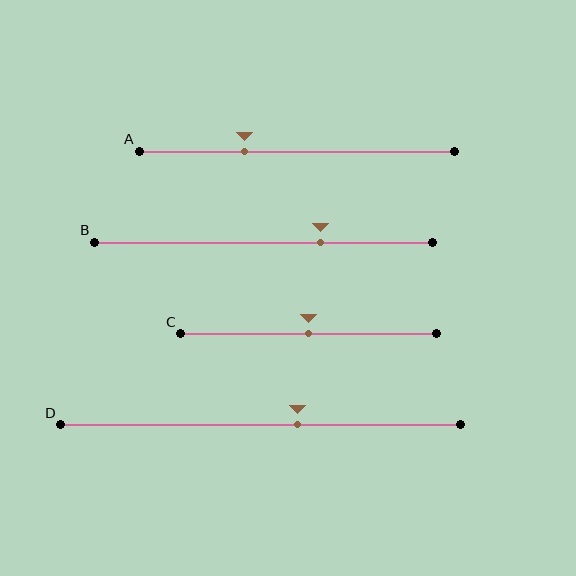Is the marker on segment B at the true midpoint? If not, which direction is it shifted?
No, the marker on segment B is shifted to the right by about 17% of the segment length.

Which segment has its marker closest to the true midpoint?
Segment C has its marker closest to the true midpoint.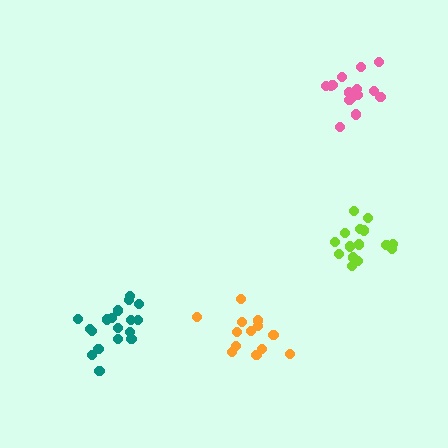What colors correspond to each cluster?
The clusters are colored: orange, pink, teal, lime.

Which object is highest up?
The pink cluster is topmost.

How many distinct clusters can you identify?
There are 4 distinct clusters.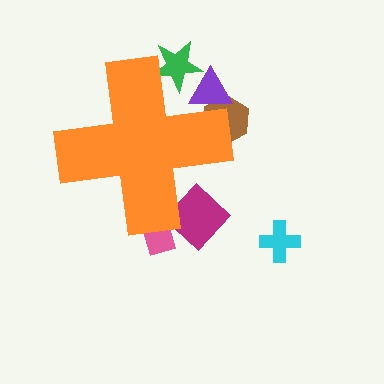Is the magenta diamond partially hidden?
Yes, the magenta diamond is partially hidden behind the orange cross.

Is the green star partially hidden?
Yes, the green star is partially hidden behind the orange cross.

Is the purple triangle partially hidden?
Yes, the purple triangle is partially hidden behind the orange cross.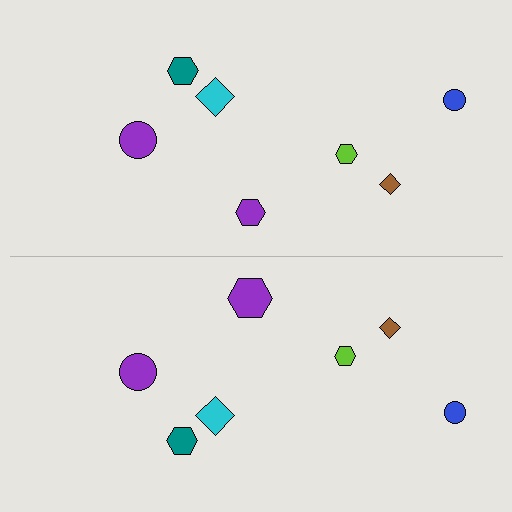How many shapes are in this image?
There are 14 shapes in this image.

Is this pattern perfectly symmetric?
No, the pattern is not perfectly symmetric. The purple hexagon on the bottom side has a different size than its mirror counterpart.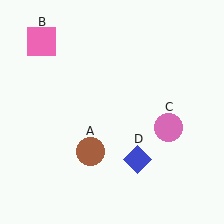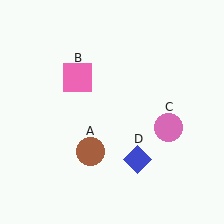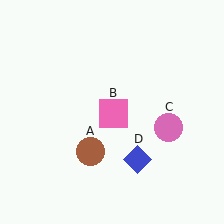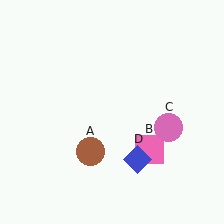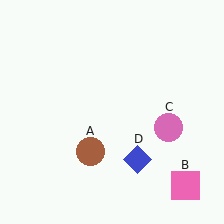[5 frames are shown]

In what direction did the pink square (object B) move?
The pink square (object B) moved down and to the right.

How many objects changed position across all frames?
1 object changed position: pink square (object B).